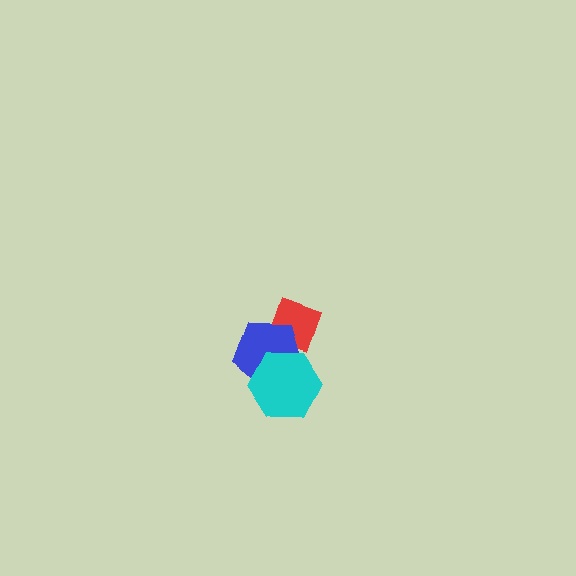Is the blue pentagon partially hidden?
Yes, it is partially covered by another shape.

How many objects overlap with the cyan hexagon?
1 object overlaps with the cyan hexagon.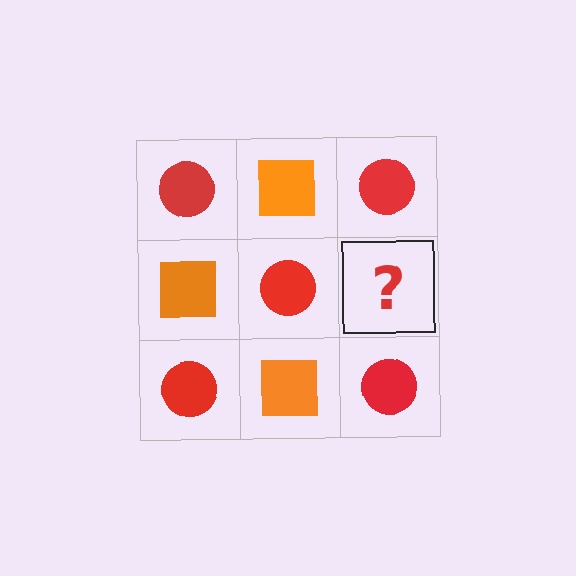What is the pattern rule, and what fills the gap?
The rule is that it alternates red circle and orange square in a checkerboard pattern. The gap should be filled with an orange square.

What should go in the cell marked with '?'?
The missing cell should contain an orange square.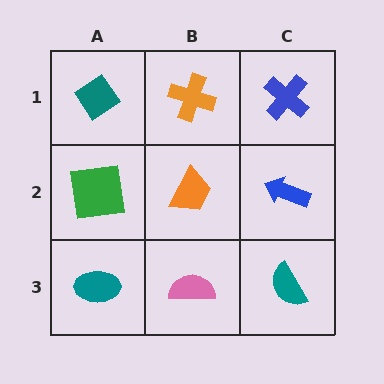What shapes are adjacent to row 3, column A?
A green square (row 2, column A), a pink semicircle (row 3, column B).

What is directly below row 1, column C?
A blue arrow.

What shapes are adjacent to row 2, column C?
A blue cross (row 1, column C), a teal semicircle (row 3, column C), an orange trapezoid (row 2, column B).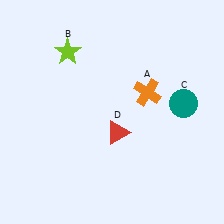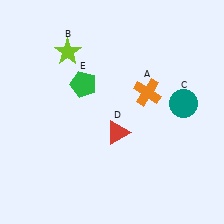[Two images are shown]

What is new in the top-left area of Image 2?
A green pentagon (E) was added in the top-left area of Image 2.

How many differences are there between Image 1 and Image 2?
There is 1 difference between the two images.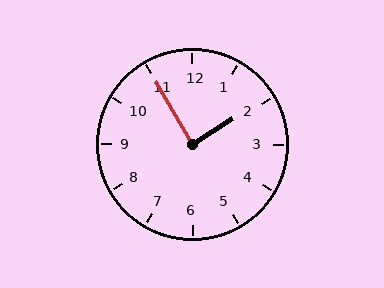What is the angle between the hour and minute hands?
Approximately 88 degrees.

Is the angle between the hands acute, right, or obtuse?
It is right.